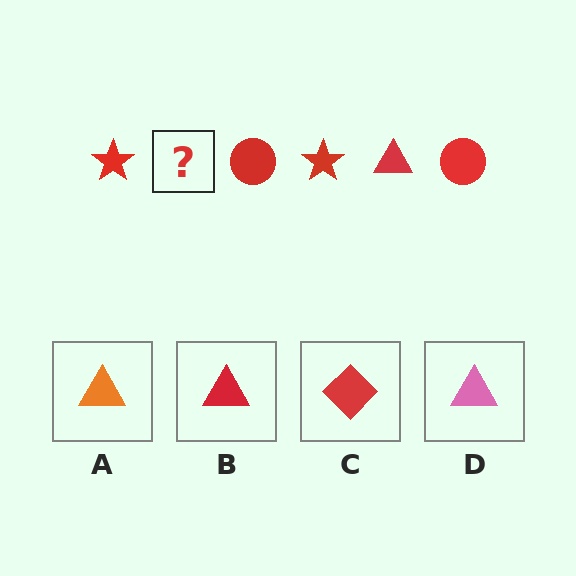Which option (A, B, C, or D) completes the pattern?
B.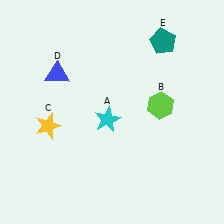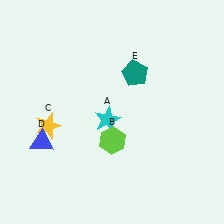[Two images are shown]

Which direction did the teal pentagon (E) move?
The teal pentagon (E) moved down.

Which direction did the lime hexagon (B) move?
The lime hexagon (B) moved left.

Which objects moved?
The objects that moved are: the lime hexagon (B), the blue triangle (D), the teal pentagon (E).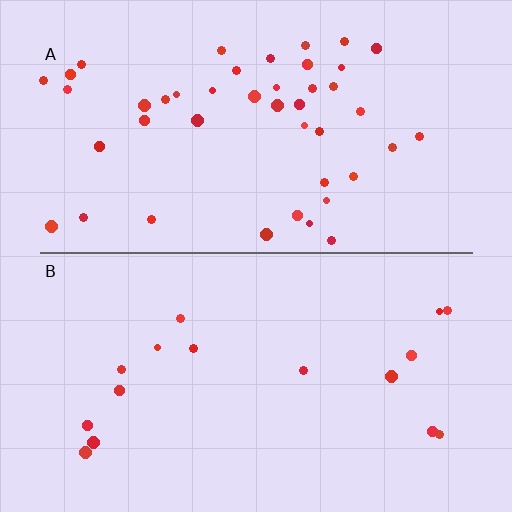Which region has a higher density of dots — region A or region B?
A (the top).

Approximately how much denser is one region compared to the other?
Approximately 2.8× — region A over region B.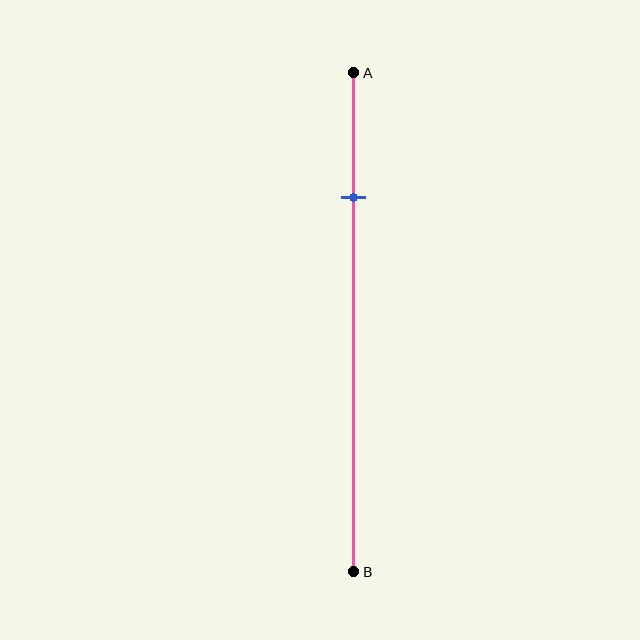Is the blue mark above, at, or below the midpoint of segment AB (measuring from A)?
The blue mark is above the midpoint of segment AB.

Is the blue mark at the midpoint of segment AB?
No, the mark is at about 25% from A, not at the 50% midpoint.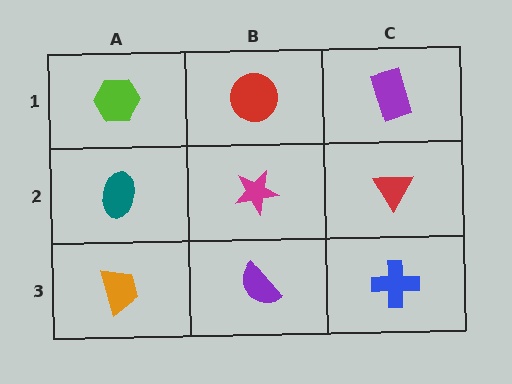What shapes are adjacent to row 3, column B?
A magenta star (row 2, column B), an orange trapezoid (row 3, column A), a blue cross (row 3, column C).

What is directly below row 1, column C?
A red triangle.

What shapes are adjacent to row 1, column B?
A magenta star (row 2, column B), a lime hexagon (row 1, column A), a purple rectangle (row 1, column C).